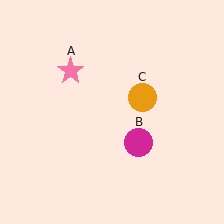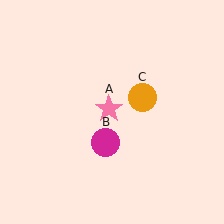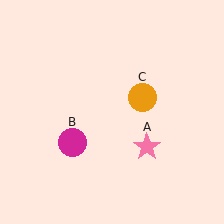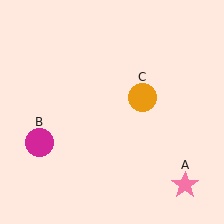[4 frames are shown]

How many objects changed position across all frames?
2 objects changed position: pink star (object A), magenta circle (object B).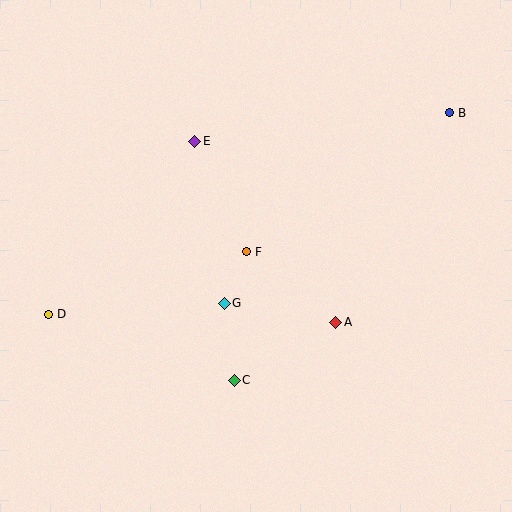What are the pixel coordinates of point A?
Point A is at (336, 322).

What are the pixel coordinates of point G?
Point G is at (224, 303).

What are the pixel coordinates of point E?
Point E is at (195, 141).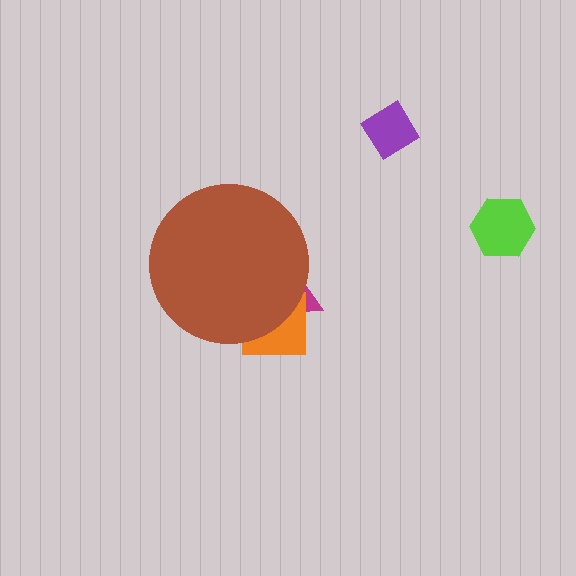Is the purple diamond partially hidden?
No, the purple diamond is fully visible.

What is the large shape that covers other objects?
A brown circle.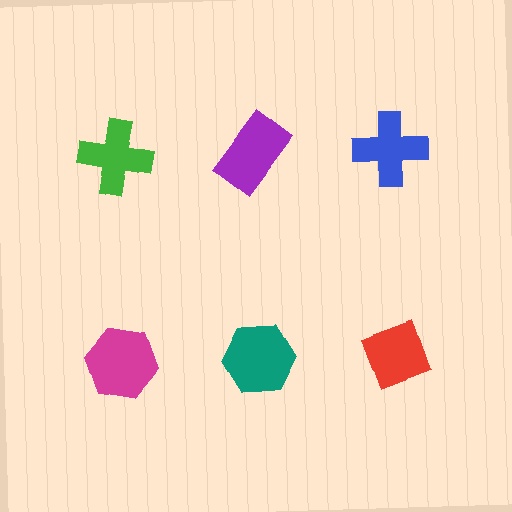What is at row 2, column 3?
A red diamond.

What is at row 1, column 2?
A purple rectangle.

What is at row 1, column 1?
A green cross.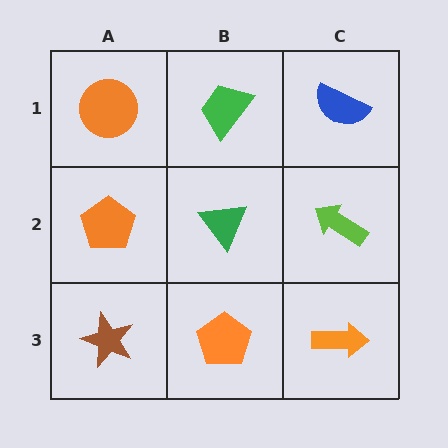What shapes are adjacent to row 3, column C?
A lime arrow (row 2, column C), an orange pentagon (row 3, column B).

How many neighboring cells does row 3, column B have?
3.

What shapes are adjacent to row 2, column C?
A blue semicircle (row 1, column C), an orange arrow (row 3, column C), a green triangle (row 2, column B).